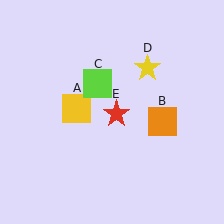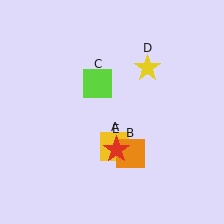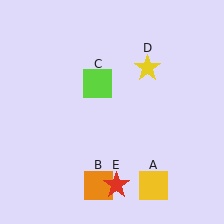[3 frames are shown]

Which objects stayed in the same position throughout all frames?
Lime square (object C) and yellow star (object D) remained stationary.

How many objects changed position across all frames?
3 objects changed position: yellow square (object A), orange square (object B), red star (object E).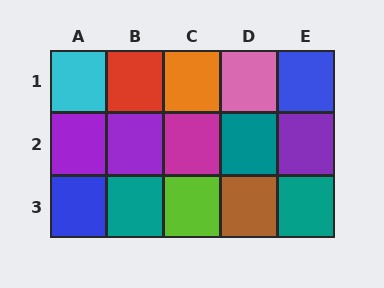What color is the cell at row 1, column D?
Pink.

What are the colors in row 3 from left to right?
Blue, teal, lime, brown, teal.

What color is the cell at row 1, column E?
Blue.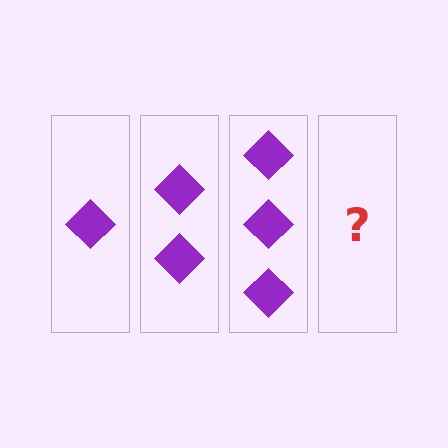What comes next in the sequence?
The next element should be 4 diamonds.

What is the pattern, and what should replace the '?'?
The pattern is that each step adds one more diamond. The '?' should be 4 diamonds.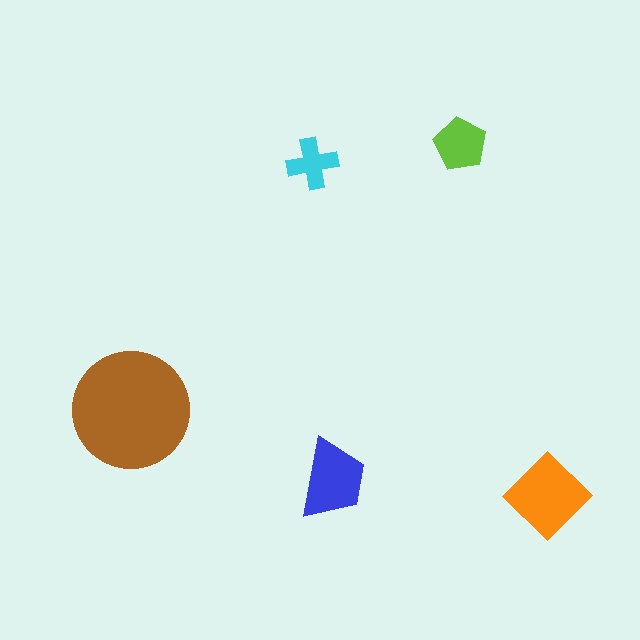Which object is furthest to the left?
The brown circle is leftmost.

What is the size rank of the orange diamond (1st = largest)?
2nd.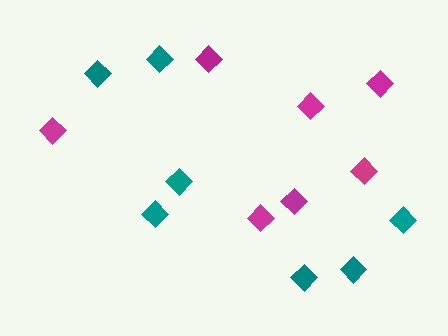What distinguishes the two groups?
There are 2 groups: one group of teal diamonds (7) and one group of magenta diamonds (7).